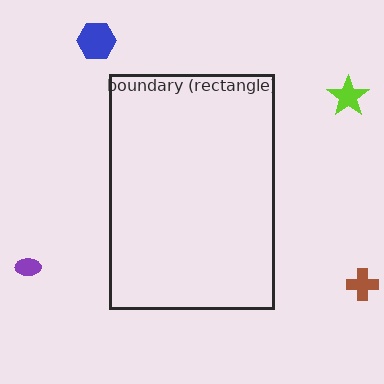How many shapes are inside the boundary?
0 inside, 4 outside.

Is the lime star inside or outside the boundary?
Outside.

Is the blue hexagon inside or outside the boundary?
Outside.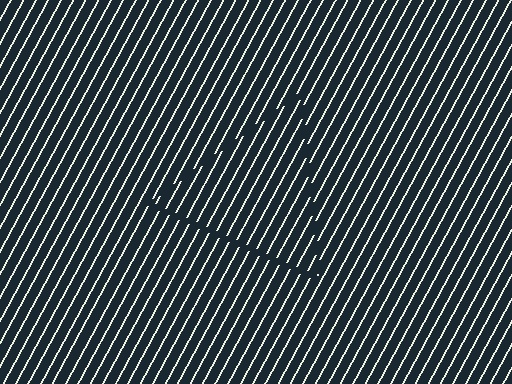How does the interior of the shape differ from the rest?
The interior of the shape contains the same grating, shifted by half a period — the contour is defined by the phase discontinuity where line-ends from the inner and outer gratings abut.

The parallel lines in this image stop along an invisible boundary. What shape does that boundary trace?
An illusory triangle. The interior of the shape contains the same grating, shifted by half a period — the contour is defined by the phase discontinuity where line-ends from the inner and outer gratings abut.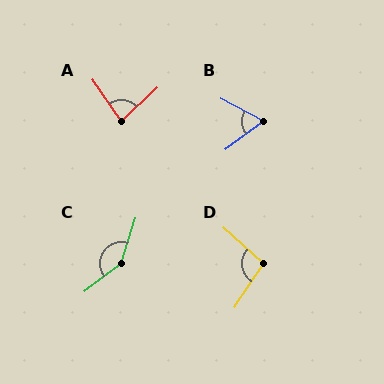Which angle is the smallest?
B, at approximately 65 degrees.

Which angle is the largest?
C, at approximately 145 degrees.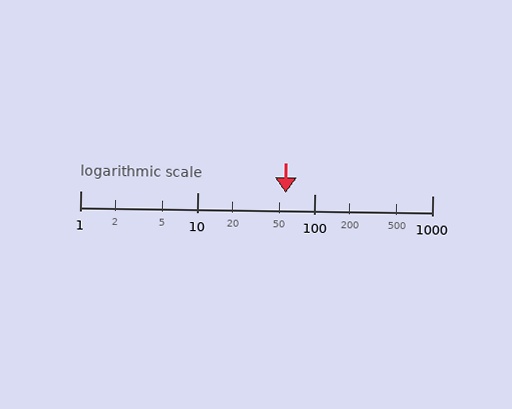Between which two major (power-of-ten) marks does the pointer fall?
The pointer is between 10 and 100.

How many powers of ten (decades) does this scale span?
The scale spans 3 decades, from 1 to 1000.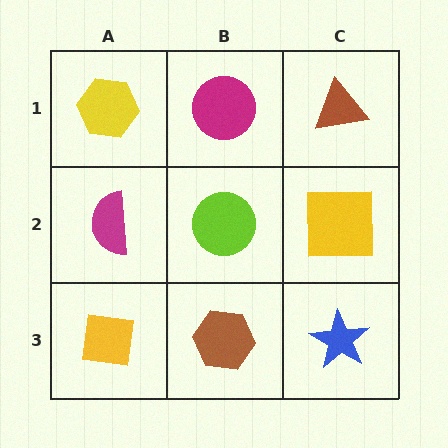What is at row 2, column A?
A magenta semicircle.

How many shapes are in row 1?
3 shapes.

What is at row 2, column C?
A yellow square.